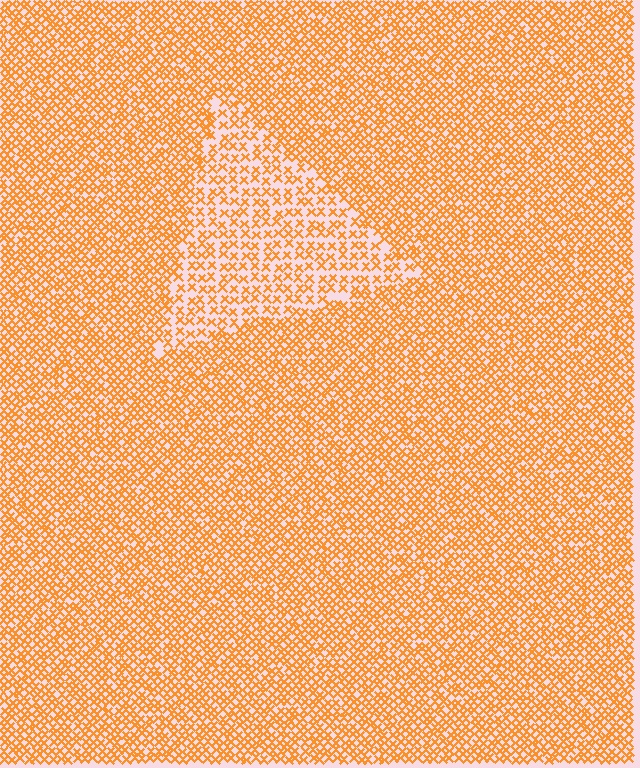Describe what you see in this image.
The image contains small orange elements arranged at two different densities. A triangle-shaped region is visible where the elements are less densely packed than the surrounding area.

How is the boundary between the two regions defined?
The boundary is defined by a change in element density (approximately 1.8x ratio). All elements are the same color, size, and shape.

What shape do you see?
I see a triangle.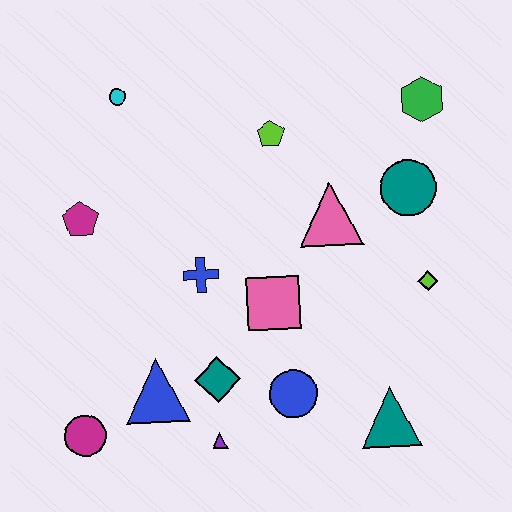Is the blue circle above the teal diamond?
No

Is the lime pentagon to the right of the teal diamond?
Yes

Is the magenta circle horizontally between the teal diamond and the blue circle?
No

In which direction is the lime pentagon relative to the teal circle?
The lime pentagon is to the left of the teal circle.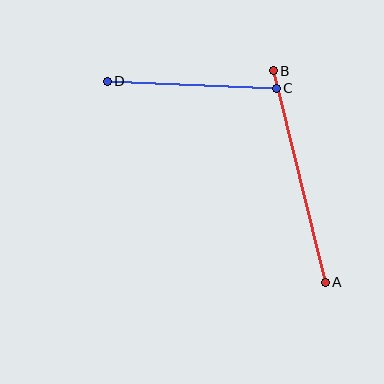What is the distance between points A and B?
The distance is approximately 218 pixels.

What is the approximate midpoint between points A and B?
The midpoint is at approximately (299, 176) pixels.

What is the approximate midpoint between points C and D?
The midpoint is at approximately (192, 85) pixels.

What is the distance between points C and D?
The distance is approximately 170 pixels.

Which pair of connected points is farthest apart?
Points A and B are farthest apart.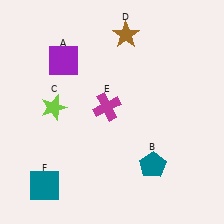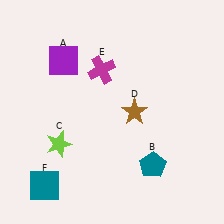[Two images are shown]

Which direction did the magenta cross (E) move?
The magenta cross (E) moved up.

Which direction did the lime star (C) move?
The lime star (C) moved down.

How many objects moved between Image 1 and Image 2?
3 objects moved between the two images.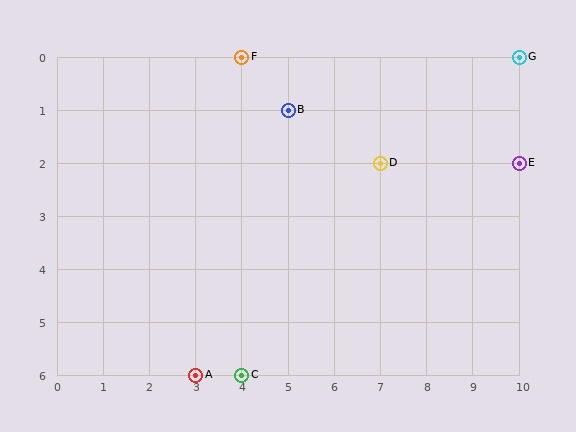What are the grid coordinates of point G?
Point G is at grid coordinates (10, 0).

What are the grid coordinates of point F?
Point F is at grid coordinates (4, 0).